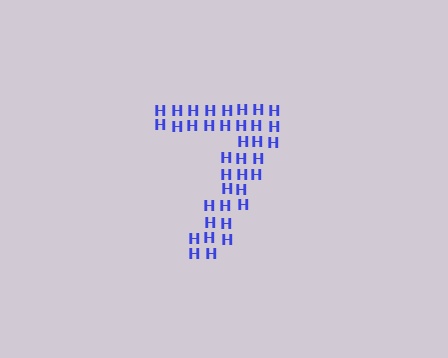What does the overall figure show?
The overall figure shows the digit 7.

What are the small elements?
The small elements are letter H's.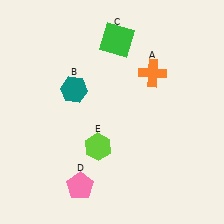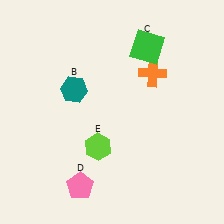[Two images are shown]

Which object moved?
The green square (C) moved right.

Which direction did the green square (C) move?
The green square (C) moved right.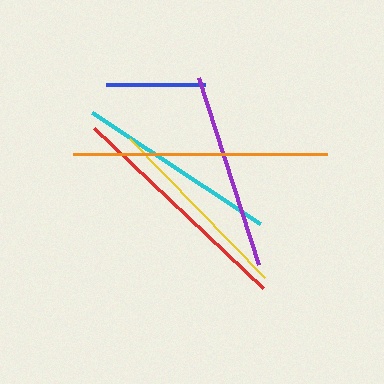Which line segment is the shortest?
The blue line is the shortest at approximately 99 pixels.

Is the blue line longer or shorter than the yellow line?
The yellow line is longer than the blue line.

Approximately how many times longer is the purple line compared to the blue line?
The purple line is approximately 2.0 times the length of the blue line.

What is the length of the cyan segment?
The cyan segment is approximately 201 pixels long.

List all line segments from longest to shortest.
From longest to shortest: orange, red, cyan, purple, yellow, blue.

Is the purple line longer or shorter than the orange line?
The orange line is longer than the purple line.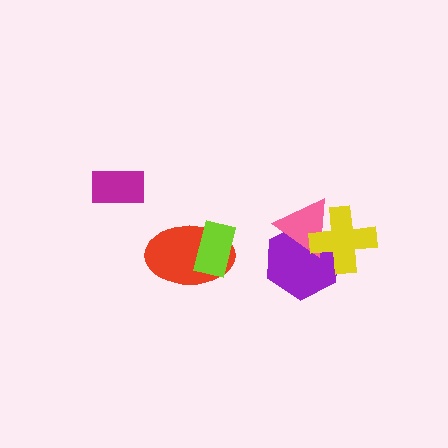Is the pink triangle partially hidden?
Yes, it is partially covered by another shape.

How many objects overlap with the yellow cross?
2 objects overlap with the yellow cross.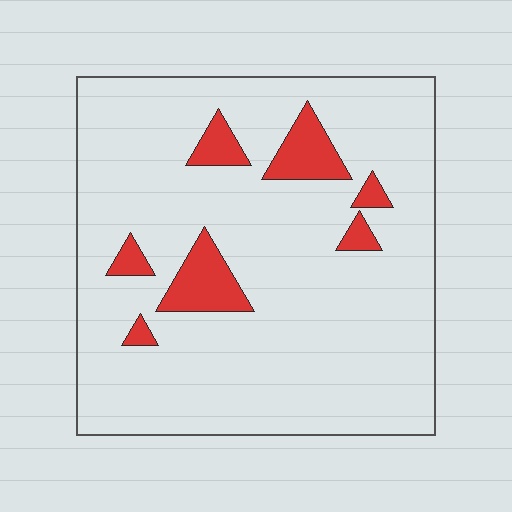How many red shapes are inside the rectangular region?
7.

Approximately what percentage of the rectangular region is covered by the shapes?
Approximately 10%.